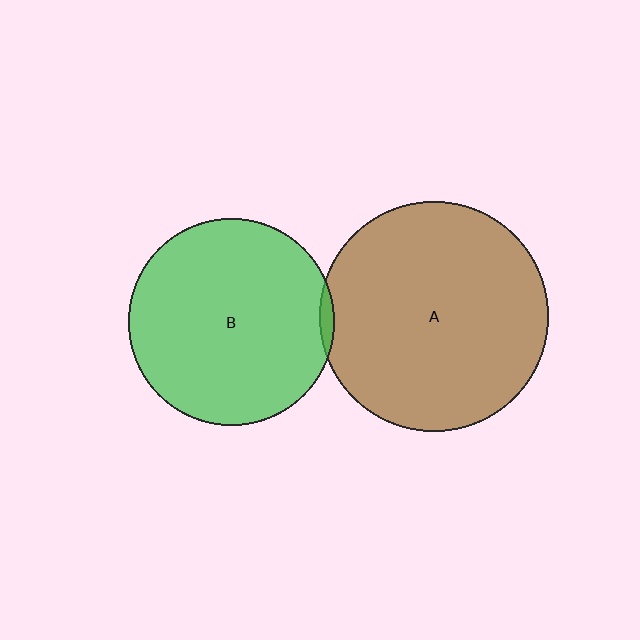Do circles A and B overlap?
Yes.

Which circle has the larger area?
Circle A (brown).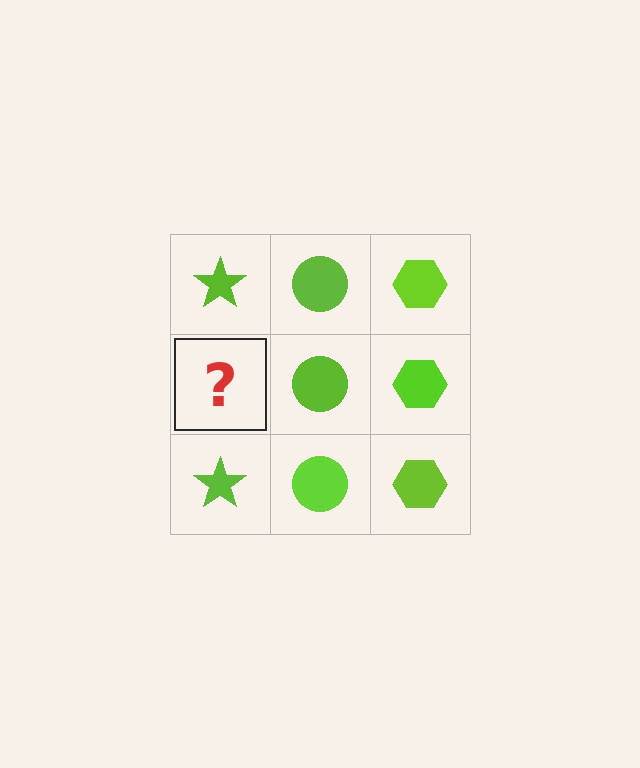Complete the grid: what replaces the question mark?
The question mark should be replaced with a lime star.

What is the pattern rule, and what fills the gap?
The rule is that each column has a consistent shape. The gap should be filled with a lime star.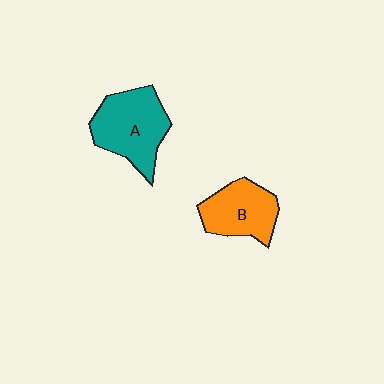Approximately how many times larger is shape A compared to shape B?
Approximately 1.3 times.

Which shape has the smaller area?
Shape B (orange).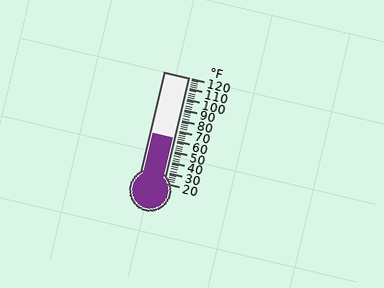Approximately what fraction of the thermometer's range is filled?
The thermometer is filled to approximately 40% of its range.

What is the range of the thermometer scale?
The thermometer scale ranges from 20°F to 120°F.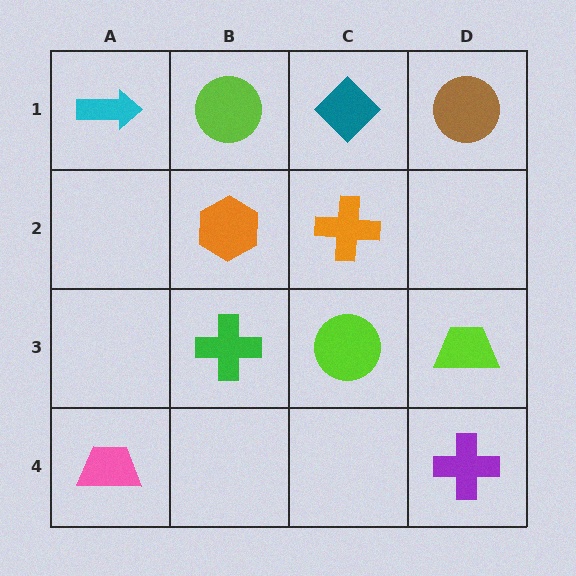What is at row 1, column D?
A brown circle.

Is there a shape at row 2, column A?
No, that cell is empty.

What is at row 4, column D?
A purple cross.